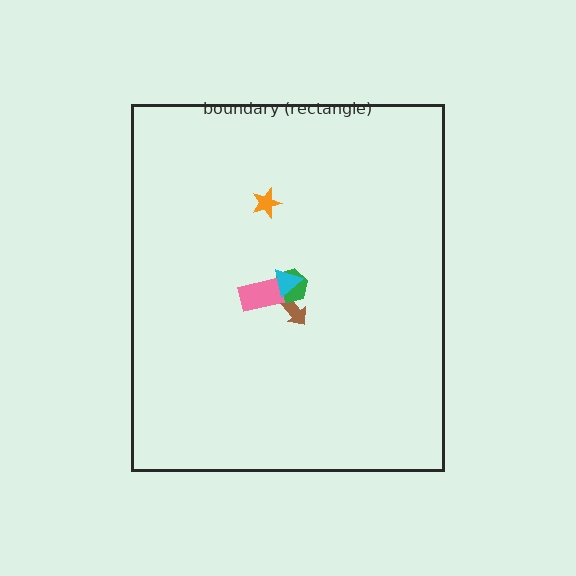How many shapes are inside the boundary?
5 inside, 0 outside.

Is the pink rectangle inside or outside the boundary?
Inside.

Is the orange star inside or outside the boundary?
Inside.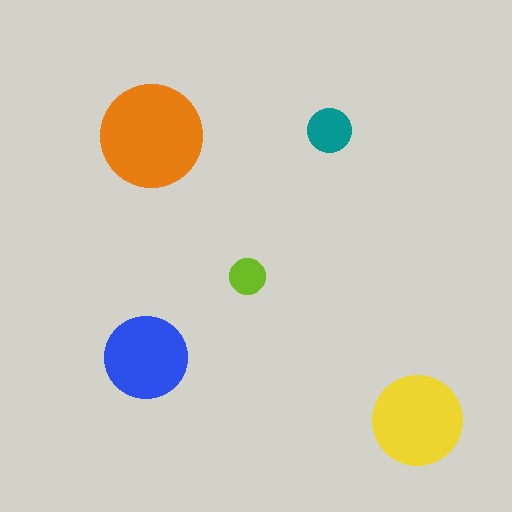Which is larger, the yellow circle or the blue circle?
The yellow one.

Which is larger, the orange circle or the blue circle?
The orange one.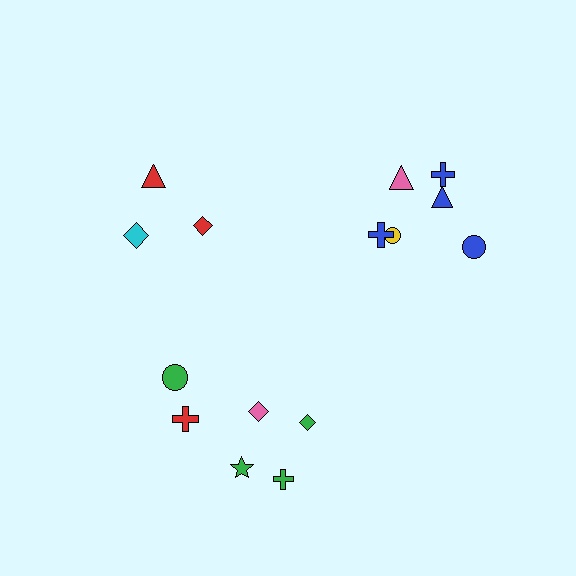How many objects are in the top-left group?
There are 3 objects.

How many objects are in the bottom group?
There are 6 objects.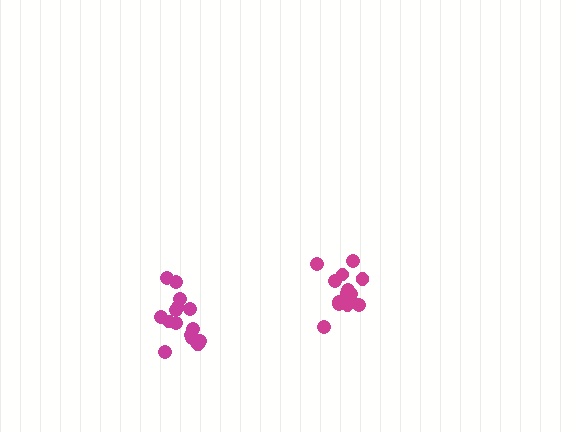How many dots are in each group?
Group 1: 14 dots, Group 2: 15 dots (29 total).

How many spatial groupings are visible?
There are 2 spatial groupings.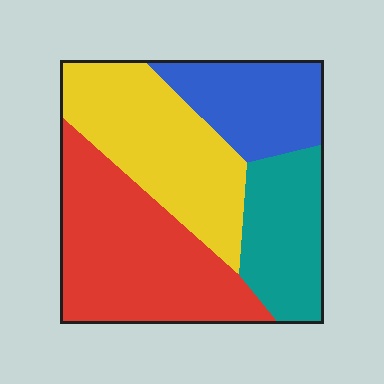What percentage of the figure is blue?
Blue covers 18% of the figure.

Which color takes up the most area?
Red, at roughly 35%.